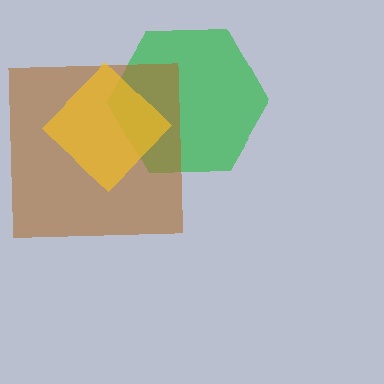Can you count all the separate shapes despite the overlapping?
Yes, there are 3 separate shapes.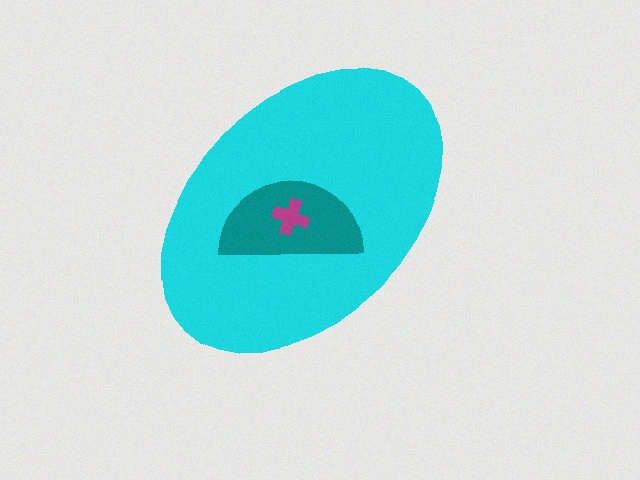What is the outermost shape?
The cyan ellipse.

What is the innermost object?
The magenta cross.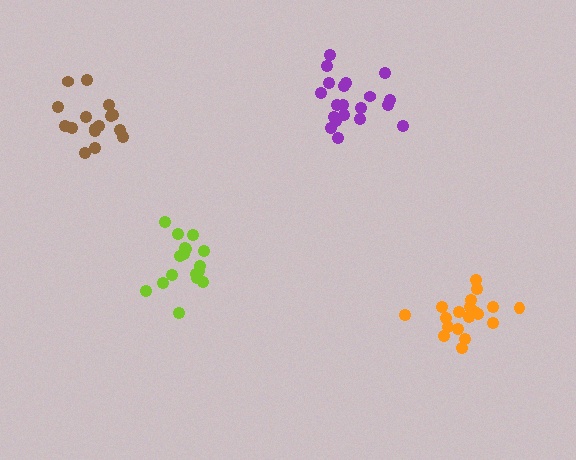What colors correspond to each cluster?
The clusters are colored: purple, brown, lime, orange.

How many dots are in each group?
Group 1: 20 dots, Group 2: 16 dots, Group 3: 17 dots, Group 4: 19 dots (72 total).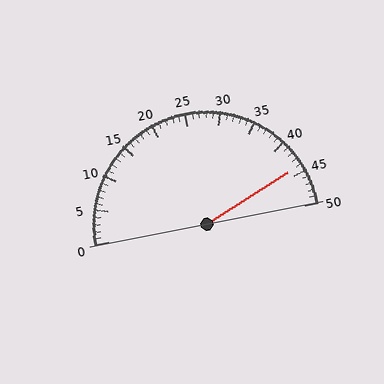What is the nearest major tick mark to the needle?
The nearest major tick mark is 45.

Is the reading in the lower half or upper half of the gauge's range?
The reading is in the upper half of the range (0 to 50).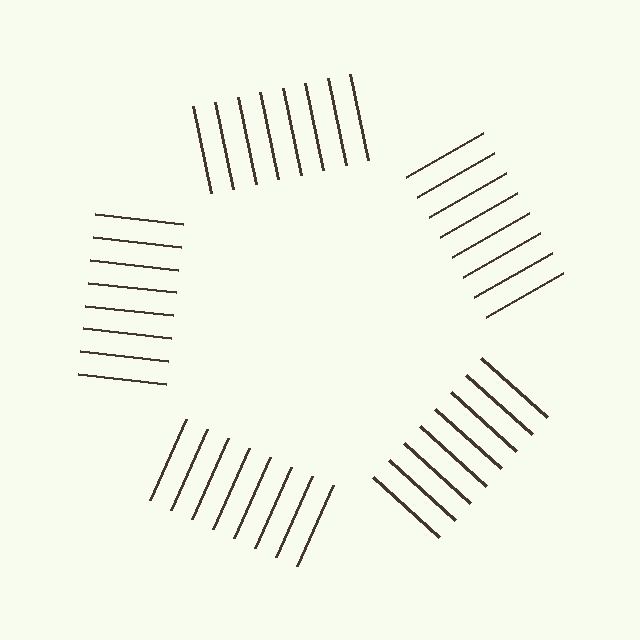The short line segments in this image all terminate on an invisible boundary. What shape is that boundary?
An illusory pentagon — the line segments terminate on its edges but no continuous stroke is drawn.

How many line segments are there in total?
40 — 8 along each of the 5 edges.